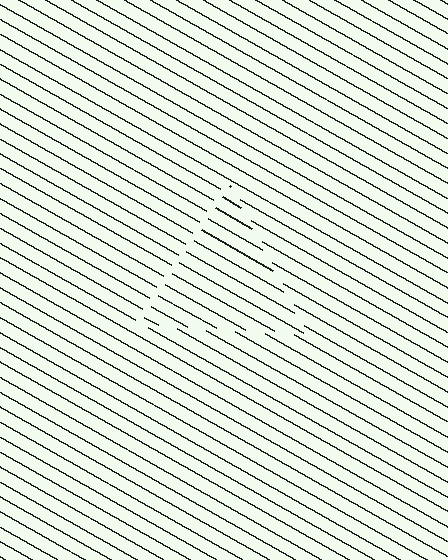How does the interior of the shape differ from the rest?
The interior of the shape contains the same grating, shifted by half a period — the contour is defined by the phase discontinuity where line-ends from the inner and outer gratings abut.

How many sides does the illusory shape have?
3 sides — the line-ends trace a triangle.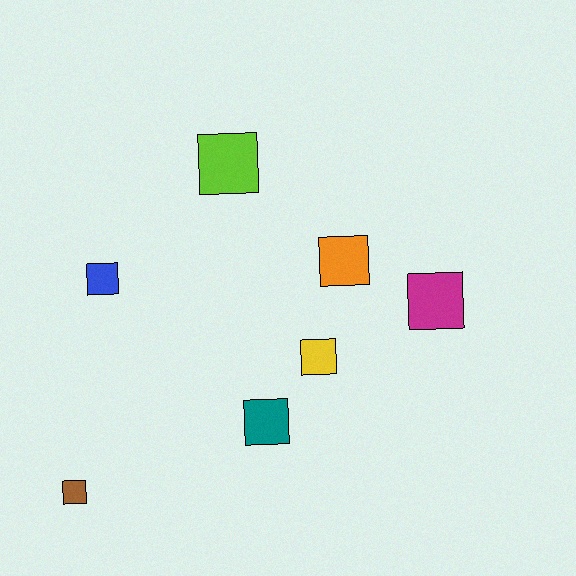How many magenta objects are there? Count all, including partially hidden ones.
There is 1 magenta object.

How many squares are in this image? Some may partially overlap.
There are 7 squares.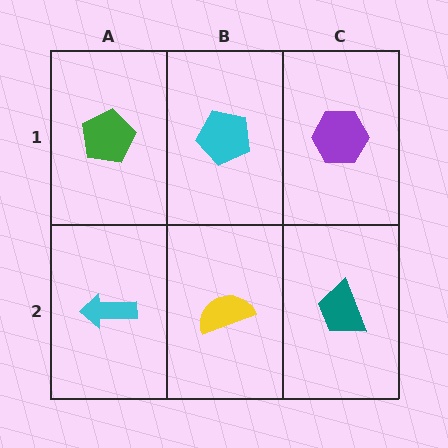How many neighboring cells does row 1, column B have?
3.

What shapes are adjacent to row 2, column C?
A purple hexagon (row 1, column C), a yellow semicircle (row 2, column B).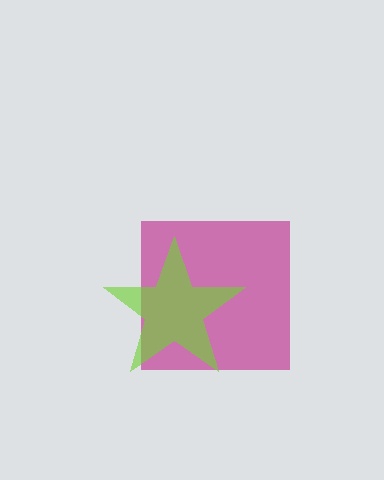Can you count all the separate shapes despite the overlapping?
Yes, there are 2 separate shapes.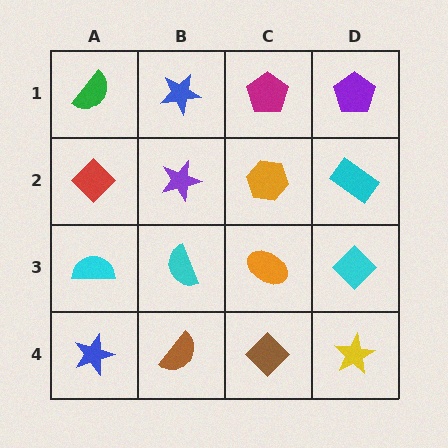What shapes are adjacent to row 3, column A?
A red diamond (row 2, column A), a blue star (row 4, column A), a cyan semicircle (row 3, column B).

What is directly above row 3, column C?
An orange hexagon.